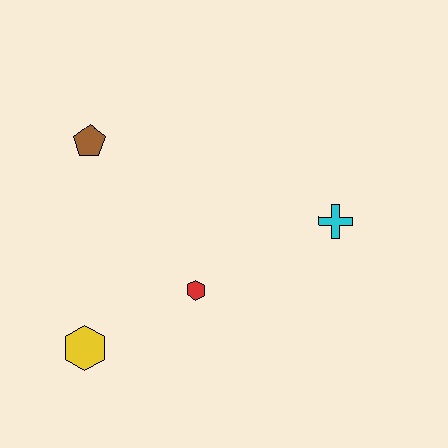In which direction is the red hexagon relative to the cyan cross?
The red hexagon is to the left of the cyan cross.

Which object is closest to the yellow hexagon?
The red hexagon is closest to the yellow hexagon.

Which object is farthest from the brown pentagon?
The cyan cross is farthest from the brown pentagon.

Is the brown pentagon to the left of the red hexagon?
Yes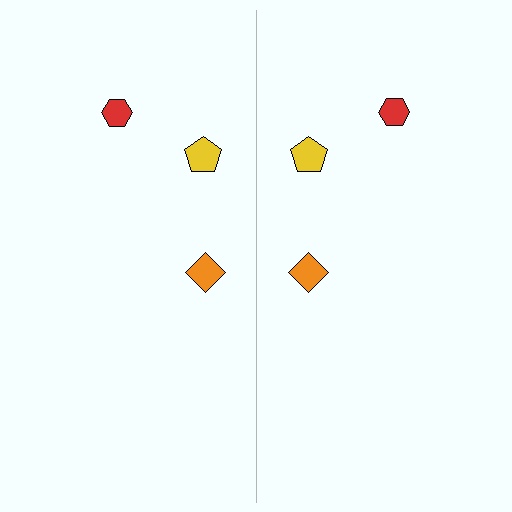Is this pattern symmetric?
Yes, this pattern has bilateral (reflection) symmetry.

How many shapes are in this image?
There are 6 shapes in this image.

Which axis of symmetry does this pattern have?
The pattern has a vertical axis of symmetry running through the center of the image.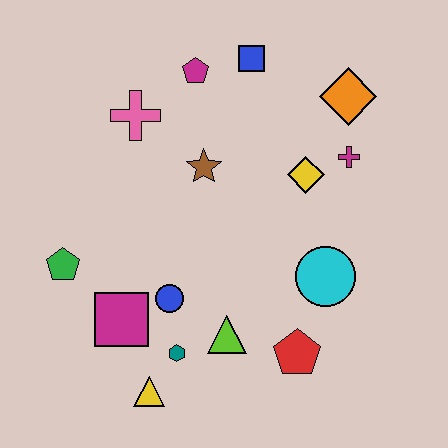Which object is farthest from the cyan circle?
The green pentagon is farthest from the cyan circle.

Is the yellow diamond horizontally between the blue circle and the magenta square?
No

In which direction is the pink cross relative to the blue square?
The pink cross is to the left of the blue square.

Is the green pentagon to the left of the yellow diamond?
Yes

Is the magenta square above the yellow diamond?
No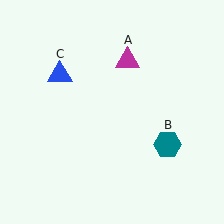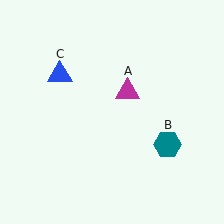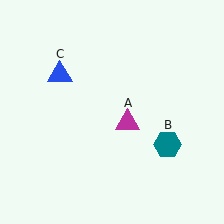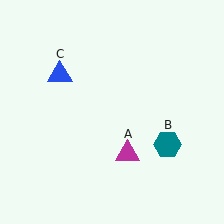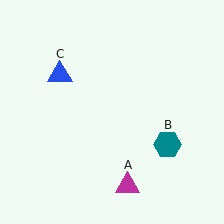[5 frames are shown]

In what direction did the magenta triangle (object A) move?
The magenta triangle (object A) moved down.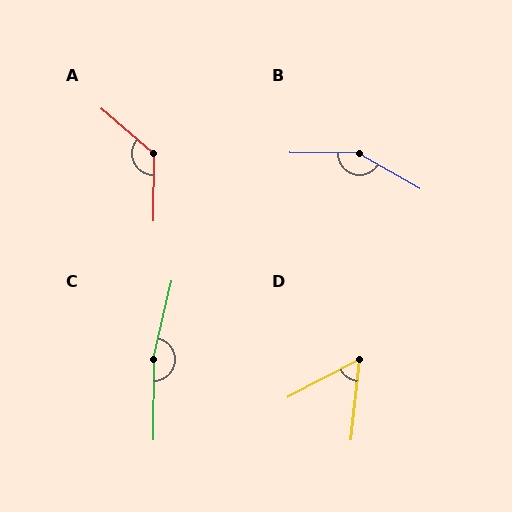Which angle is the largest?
C, at approximately 167 degrees.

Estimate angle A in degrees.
Approximately 131 degrees.